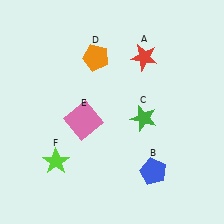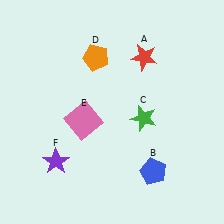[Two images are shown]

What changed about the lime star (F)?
In Image 1, F is lime. In Image 2, it changed to purple.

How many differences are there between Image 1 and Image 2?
There is 1 difference between the two images.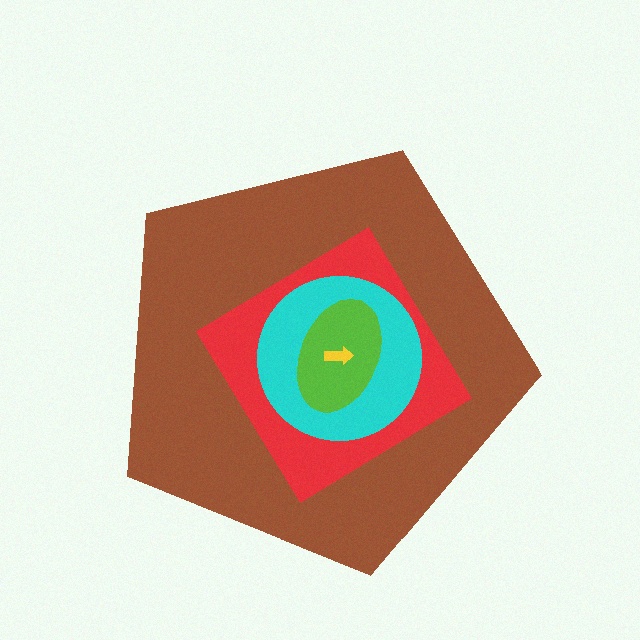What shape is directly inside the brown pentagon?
The red diamond.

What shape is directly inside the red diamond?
The cyan circle.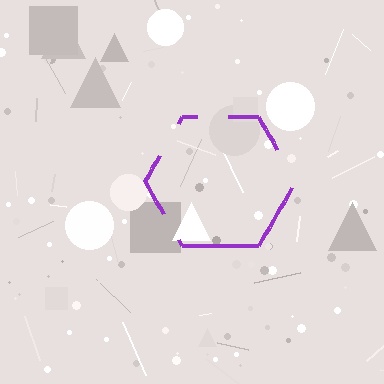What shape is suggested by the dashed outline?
The dashed outline suggests a hexagon.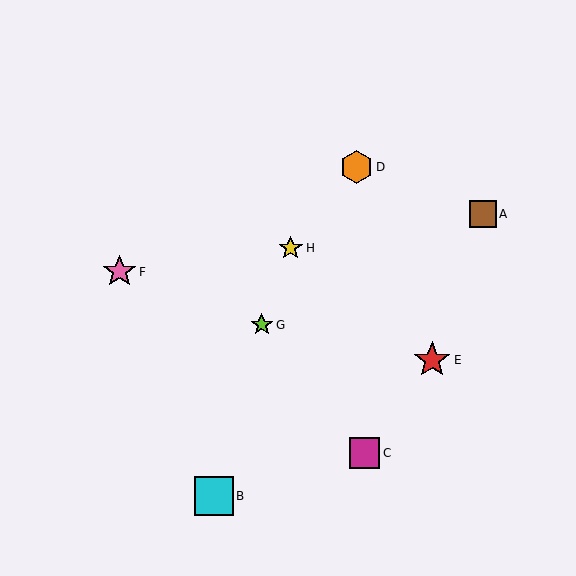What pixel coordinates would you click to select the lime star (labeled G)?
Click at (262, 325) to select the lime star G.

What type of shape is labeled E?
Shape E is a red star.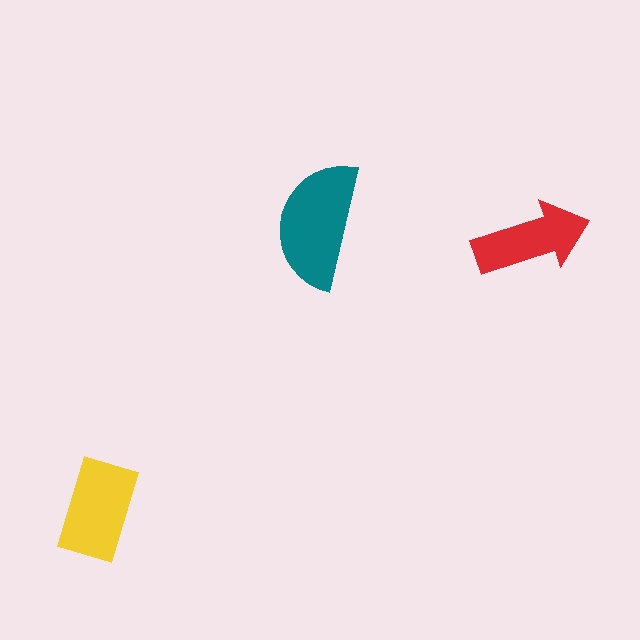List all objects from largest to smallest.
The teal semicircle, the yellow rectangle, the red arrow.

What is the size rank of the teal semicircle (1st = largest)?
1st.